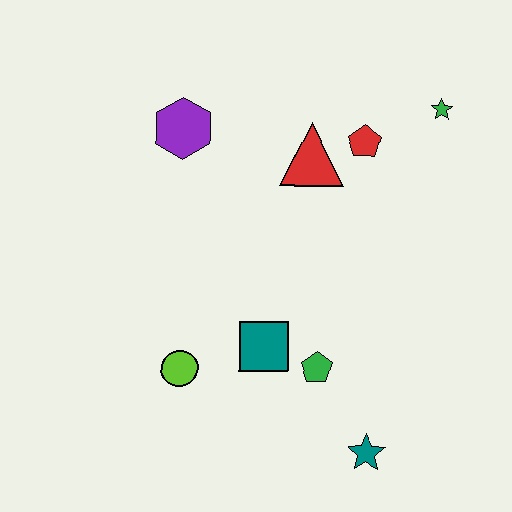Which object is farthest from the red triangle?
The teal star is farthest from the red triangle.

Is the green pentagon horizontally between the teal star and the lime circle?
Yes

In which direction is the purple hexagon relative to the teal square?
The purple hexagon is above the teal square.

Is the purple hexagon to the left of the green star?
Yes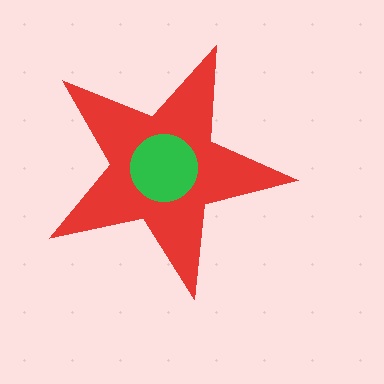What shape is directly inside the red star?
The green circle.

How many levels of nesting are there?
2.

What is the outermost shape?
The red star.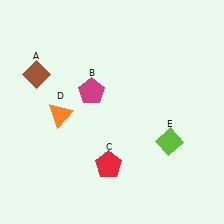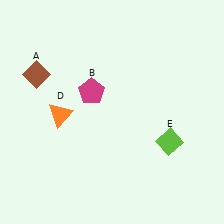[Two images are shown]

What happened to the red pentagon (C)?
The red pentagon (C) was removed in Image 2. It was in the bottom-left area of Image 1.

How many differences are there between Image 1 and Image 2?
There is 1 difference between the two images.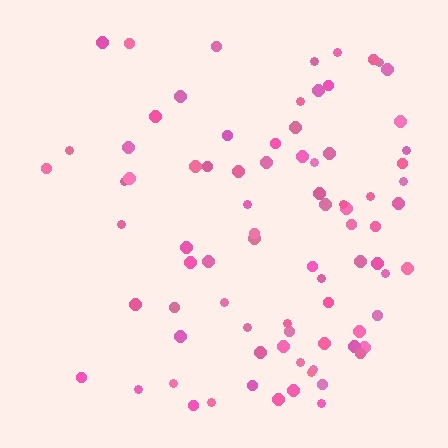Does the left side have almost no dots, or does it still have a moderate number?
Still a moderate number, just noticeably fewer than the right.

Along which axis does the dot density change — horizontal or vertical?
Horizontal.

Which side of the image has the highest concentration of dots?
The right.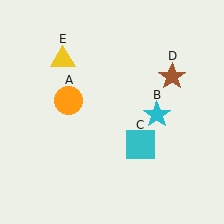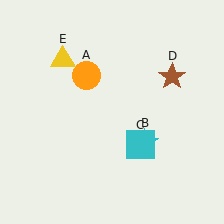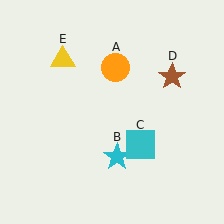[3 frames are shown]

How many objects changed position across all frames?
2 objects changed position: orange circle (object A), cyan star (object B).